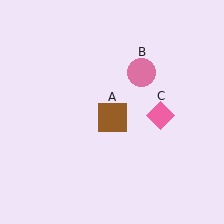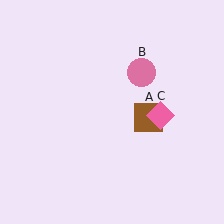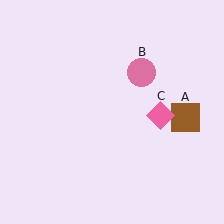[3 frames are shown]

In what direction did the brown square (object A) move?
The brown square (object A) moved right.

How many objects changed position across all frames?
1 object changed position: brown square (object A).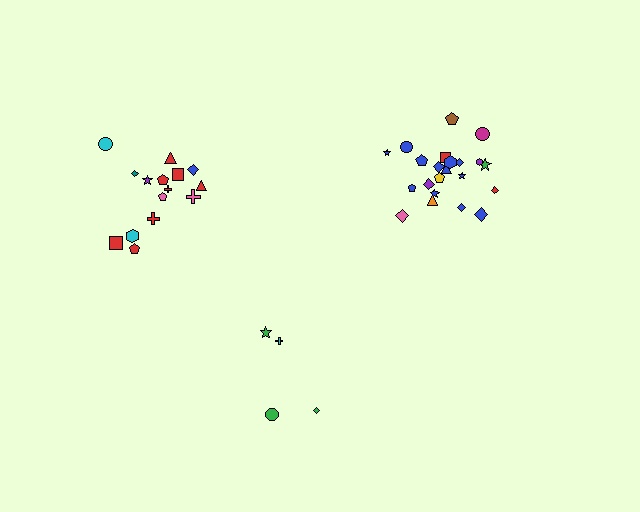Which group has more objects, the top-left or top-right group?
The top-right group.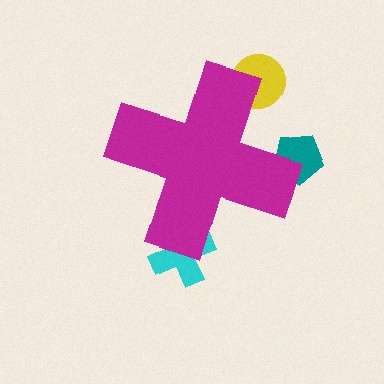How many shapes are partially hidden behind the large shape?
3 shapes are partially hidden.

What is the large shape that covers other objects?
A magenta cross.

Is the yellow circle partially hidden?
Yes, the yellow circle is partially hidden behind the magenta cross.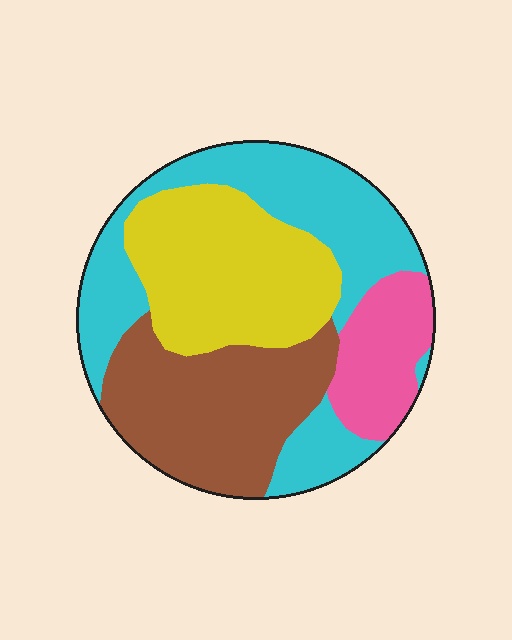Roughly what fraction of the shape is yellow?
Yellow takes up between a quarter and a half of the shape.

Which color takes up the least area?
Pink, at roughly 15%.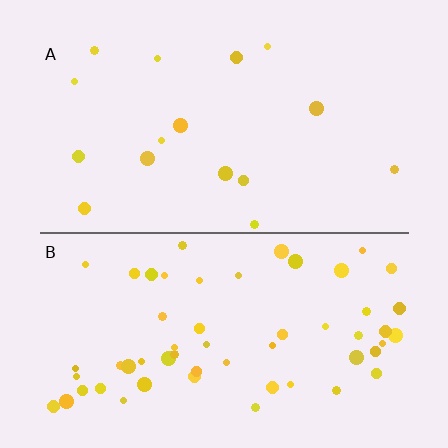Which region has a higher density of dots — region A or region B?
B (the bottom).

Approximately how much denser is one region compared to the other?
Approximately 3.5× — region B over region A.